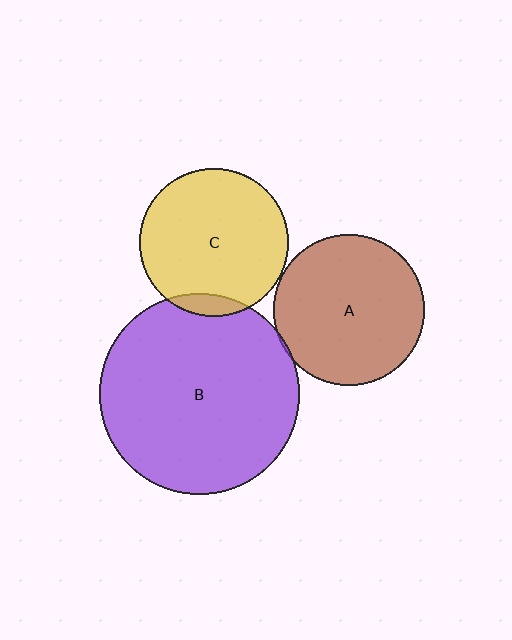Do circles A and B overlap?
Yes.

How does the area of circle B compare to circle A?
Approximately 1.8 times.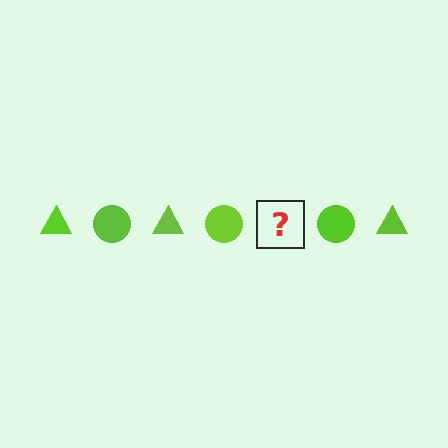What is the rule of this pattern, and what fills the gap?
The rule is that the pattern cycles through triangle, circle shapes in lime. The gap should be filled with a lime triangle.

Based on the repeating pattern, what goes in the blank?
The blank should be a lime triangle.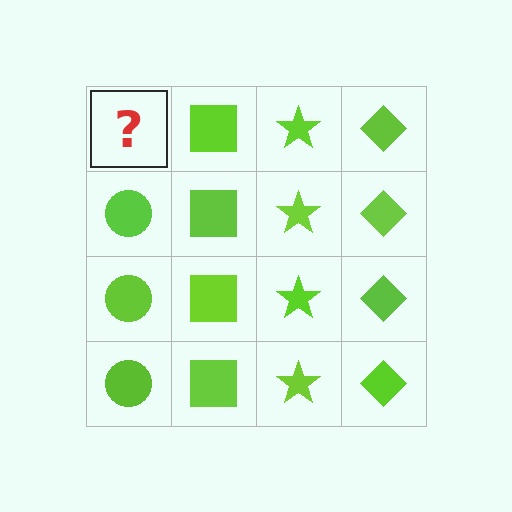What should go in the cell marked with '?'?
The missing cell should contain a lime circle.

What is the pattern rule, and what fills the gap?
The rule is that each column has a consistent shape. The gap should be filled with a lime circle.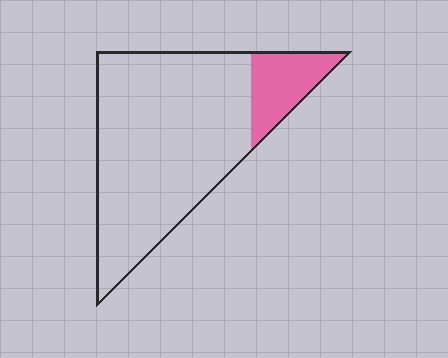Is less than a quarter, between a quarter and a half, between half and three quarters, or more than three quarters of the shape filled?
Less than a quarter.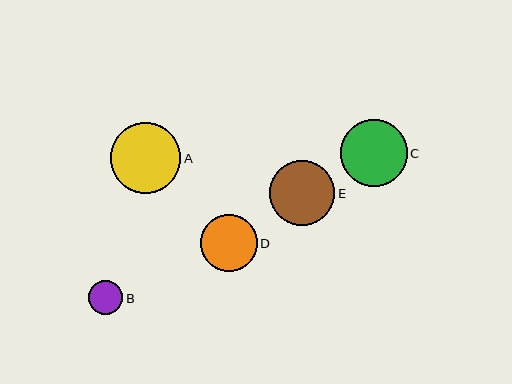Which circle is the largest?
Circle A is the largest with a size of approximately 70 pixels.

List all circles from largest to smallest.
From largest to smallest: A, C, E, D, B.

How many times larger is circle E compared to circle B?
Circle E is approximately 1.9 times the size of circle B.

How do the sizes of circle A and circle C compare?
Circle A and circle C are approximately the same size.